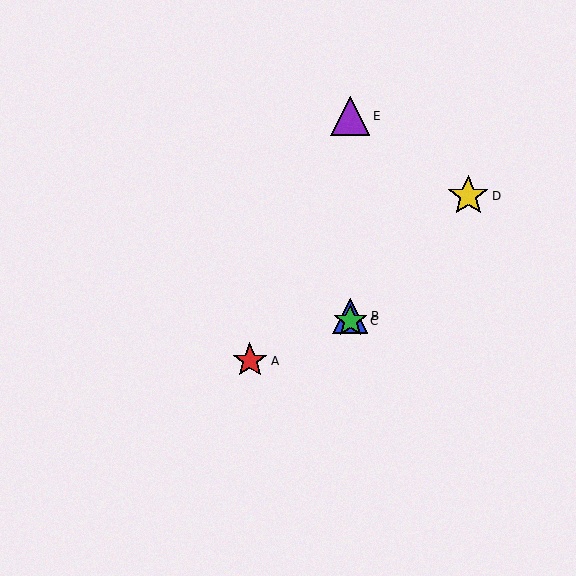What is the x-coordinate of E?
Object E is at x≈350.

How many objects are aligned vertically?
3 objects (B, C, E) are aligned vertically.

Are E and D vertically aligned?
No, E is at x≈350 and D is at x≈468.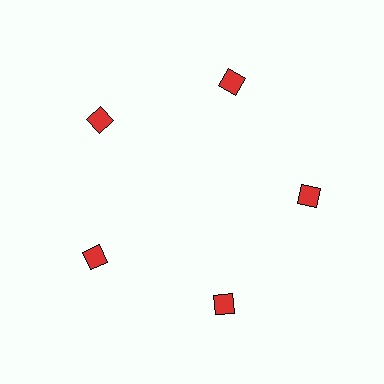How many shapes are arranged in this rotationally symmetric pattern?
There are 5 shapes, arranged in 5 groups of 1.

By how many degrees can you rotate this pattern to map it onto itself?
The pattern maps onto itself every 72 degrees of rotation.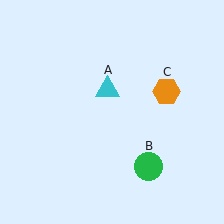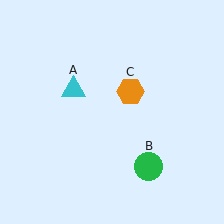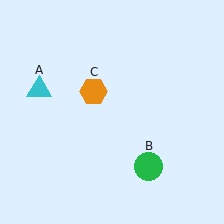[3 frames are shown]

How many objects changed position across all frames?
2 objects changed position: cyan triangle (object A), orange hexagon (object C).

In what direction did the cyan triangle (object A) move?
The cyan triangle (object A) moved left.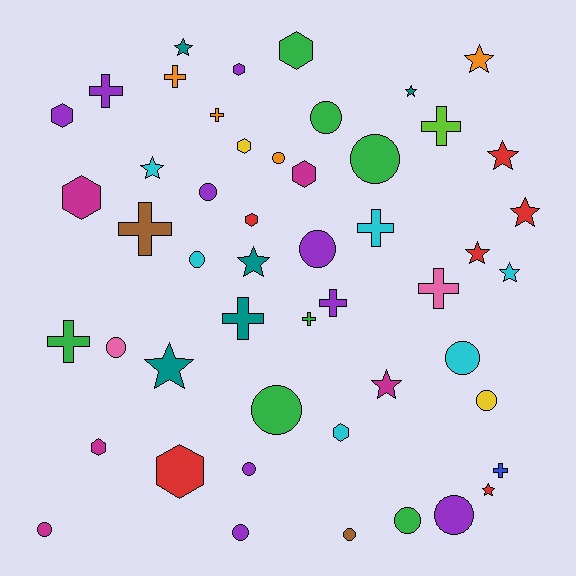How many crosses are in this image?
There are 12 crosses.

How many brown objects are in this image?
There are 2 brown objects.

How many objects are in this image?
There are 50 objects.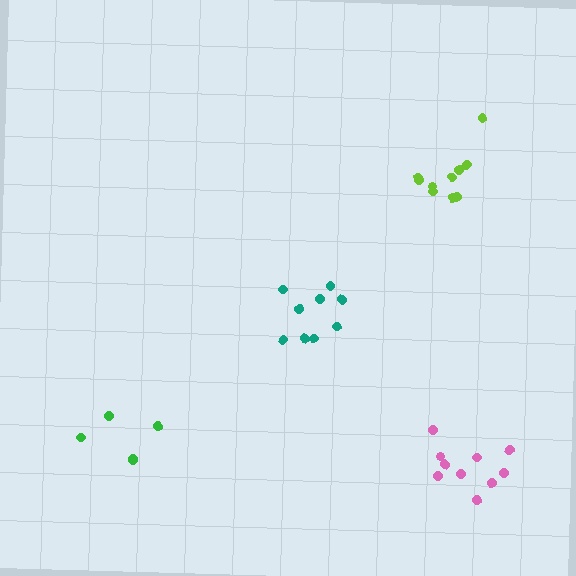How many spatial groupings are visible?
There are 4 spatial groupings.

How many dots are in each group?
Group 1: 5 dots, Group 2: 9 dots, Group 3: 10 dots, Group 4: 10 dots (34 total).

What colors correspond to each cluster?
The clusters are colored: green, teal, lime, pink.